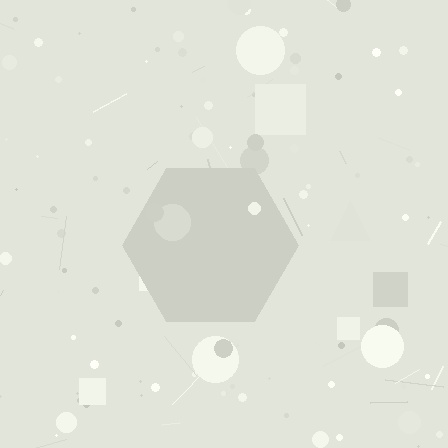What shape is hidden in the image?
A hexagon is hidden in the image.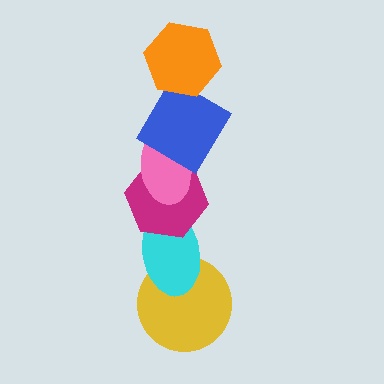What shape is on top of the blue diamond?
The orange hexagon is on top of the blue diamond.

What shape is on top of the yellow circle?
The cyan ellipse is on top of the yellow circle.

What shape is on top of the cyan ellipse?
The magenta hexagon is on top of the cyan ellipse.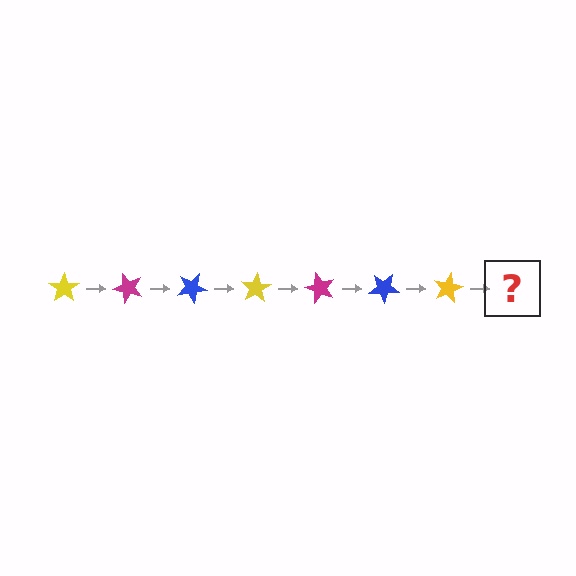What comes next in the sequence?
The next element should be a magenta star, rotated 350 degrees from the start.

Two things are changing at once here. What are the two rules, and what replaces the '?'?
The two rules are that it rotates 50 degrees each step and the color cycles through yellow, magenta, and blue. The '?' should be a magenta star, rotated 350 degrees from the start.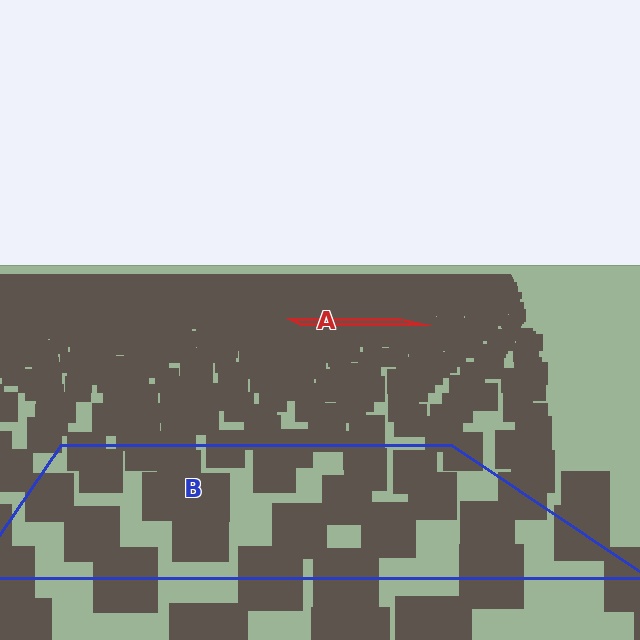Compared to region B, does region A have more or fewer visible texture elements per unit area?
Region A has more texture elements per unit area — they are packed more densely because it is farther away.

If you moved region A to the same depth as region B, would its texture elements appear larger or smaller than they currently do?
They would appear larger. At a closer depth, the same texture elements are projected at a bigger on-screen size.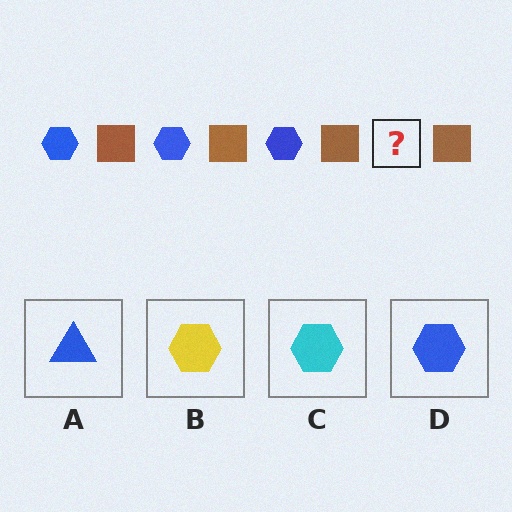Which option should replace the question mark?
Option D.